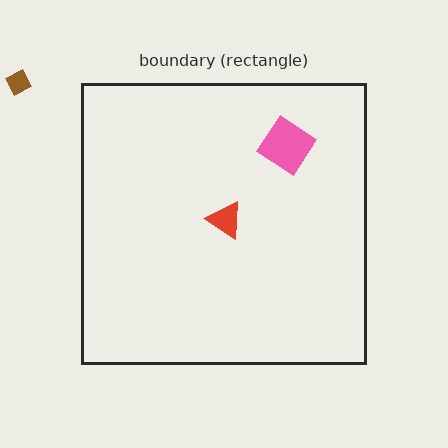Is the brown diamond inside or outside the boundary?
Outside.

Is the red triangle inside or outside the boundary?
Inside.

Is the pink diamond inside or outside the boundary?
Inside.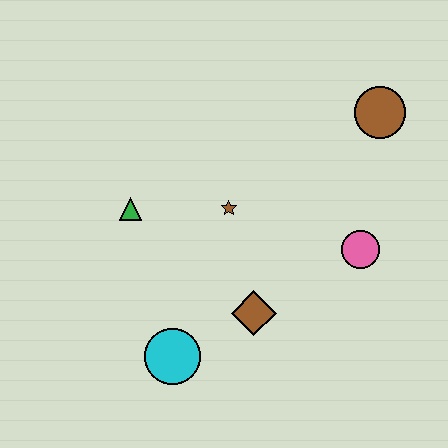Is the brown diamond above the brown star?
No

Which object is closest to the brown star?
The green triangle is closest to the brown star.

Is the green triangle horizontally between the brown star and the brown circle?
No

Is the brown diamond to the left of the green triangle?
No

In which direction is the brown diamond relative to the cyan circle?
The brown diamond is to the right of the cyan circle.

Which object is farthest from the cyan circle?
The brown circle is farthest from the cyan circle.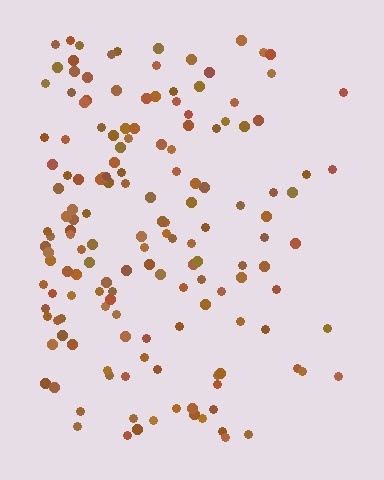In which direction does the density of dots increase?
From right to left, with the left side densest.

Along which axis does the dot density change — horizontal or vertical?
Horizontal.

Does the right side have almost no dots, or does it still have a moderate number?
Still a moderate number, just noticeably fewer than the left.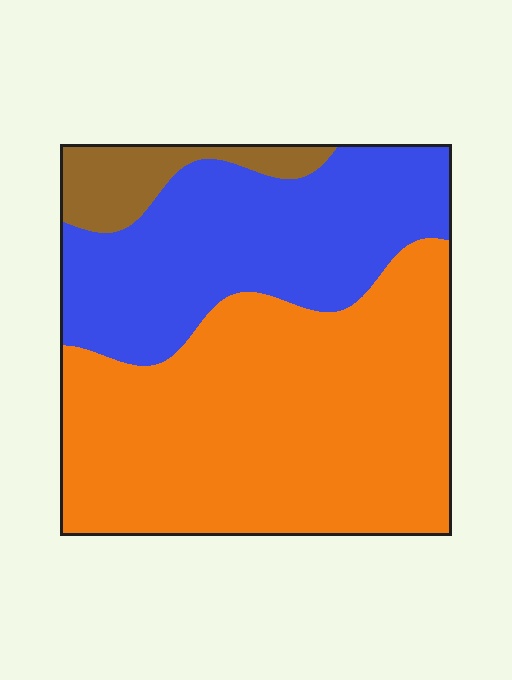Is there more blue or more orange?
Orange.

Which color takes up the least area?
Brown, at roughly 10%.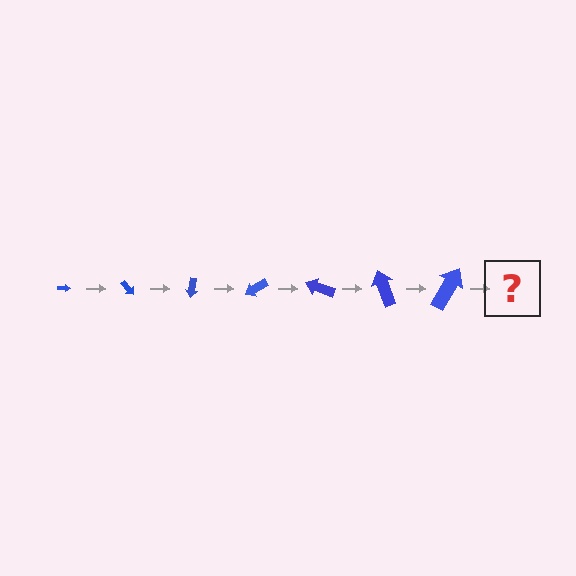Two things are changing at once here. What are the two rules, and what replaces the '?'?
The two rules are that the arrow grows larger each step and it rotates 50 degrees each step. The '?' should be an arrow, larger than the previous one and rotated 350 degrees from the start.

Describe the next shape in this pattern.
It should be an arrow, larger than the previous one and rotated 350 degrees from the start.